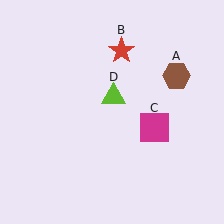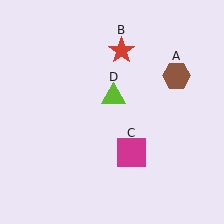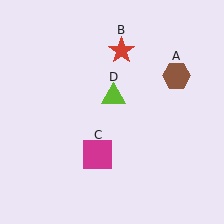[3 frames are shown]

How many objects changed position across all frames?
1 object changed position: magenta square (object C).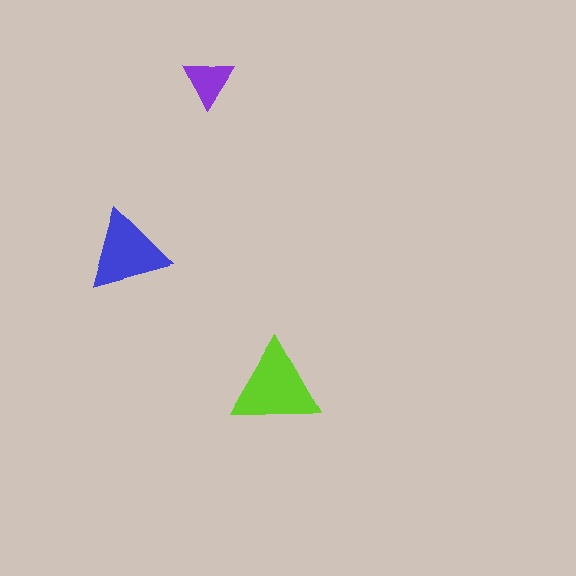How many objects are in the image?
There are 3 objects in the image.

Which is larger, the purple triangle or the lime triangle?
The lime one.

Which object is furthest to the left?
The blue triangle is leftmost.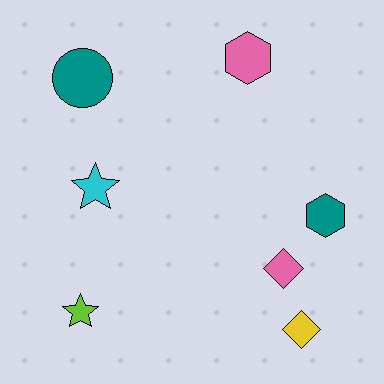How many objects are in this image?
There are 7 objects.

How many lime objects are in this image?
There is 1 lime object.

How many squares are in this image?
There are no squares.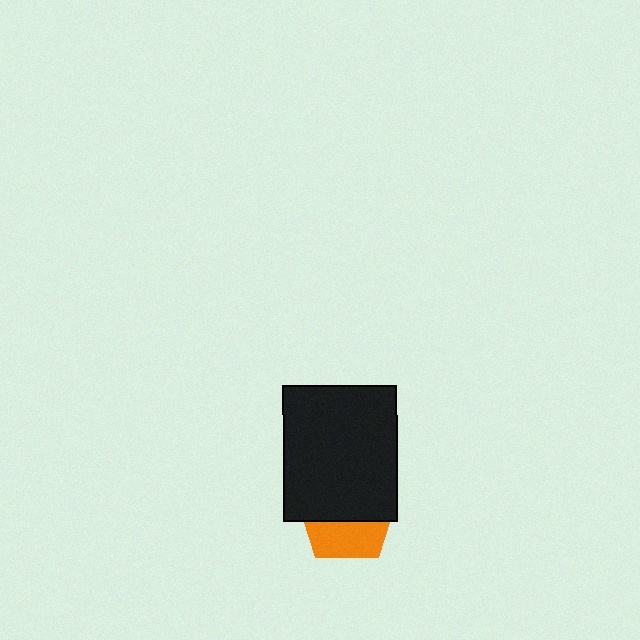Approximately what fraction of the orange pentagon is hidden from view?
Roughly 61% of the orange pentagon is hidden behind the black rectangle.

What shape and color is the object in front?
The object in front is a black rectangle.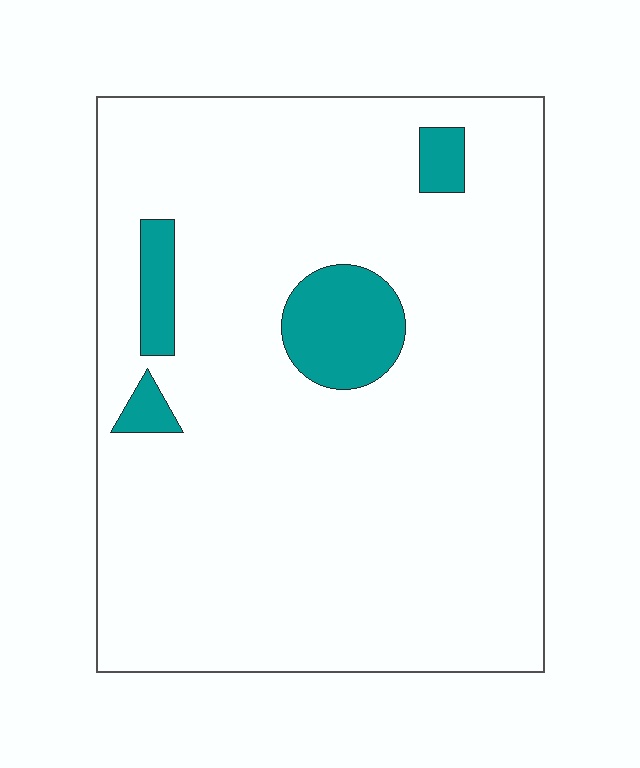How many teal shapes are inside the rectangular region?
4.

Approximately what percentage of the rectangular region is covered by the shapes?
Approximately 10%.